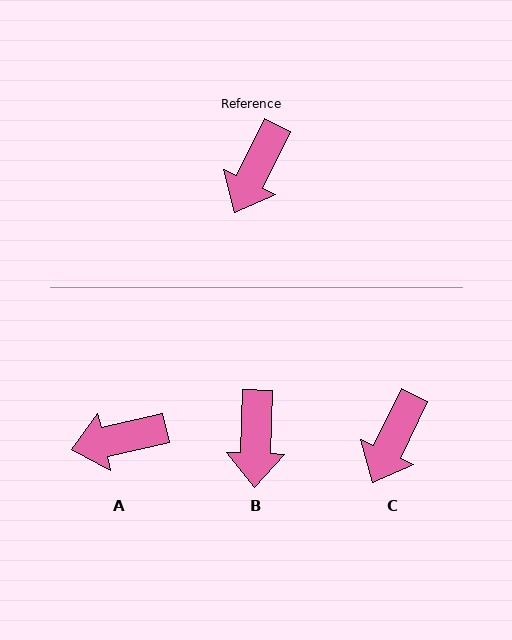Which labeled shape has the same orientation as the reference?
C.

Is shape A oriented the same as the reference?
No, it is off by about 51 degrees.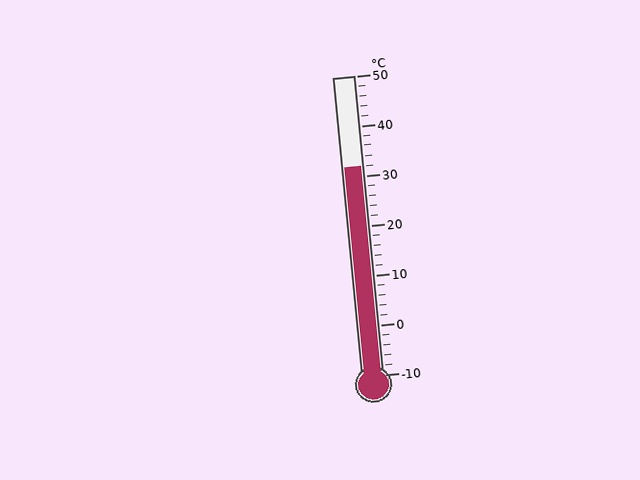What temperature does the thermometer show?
The thermometer shows approximately 32°C.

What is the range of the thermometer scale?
The thermometer scale ranges from -10°C to 50°C.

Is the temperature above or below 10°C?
The temperature is above 10°C.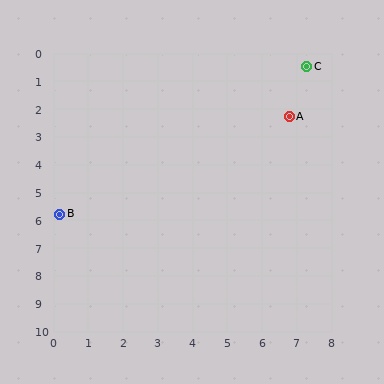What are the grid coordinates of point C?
Point C is at approximately (7.3, 0.5).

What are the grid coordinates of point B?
Point B is at approximately (0.2, 5.8).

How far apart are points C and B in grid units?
Points C and B are about 8.9 grid units apart.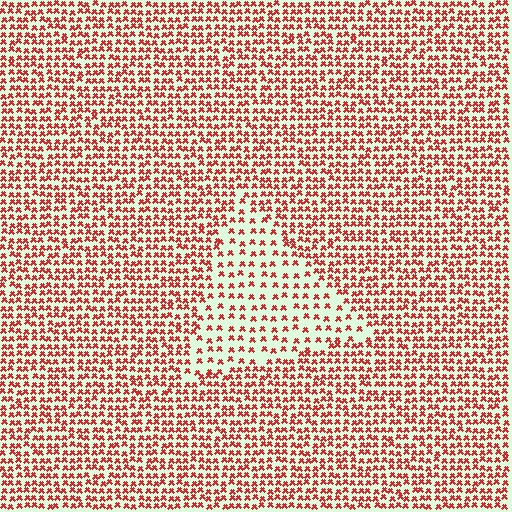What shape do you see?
I see a triangle.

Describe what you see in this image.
The image contains small red elements arranged at two different densities. A triangle-shaped region is visible where the elements are less densely packed than the surrounding area.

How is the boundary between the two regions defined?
The boundary is defined by a change in element density (approximately 2.0x ratio). All elements are the same color, size, and shape.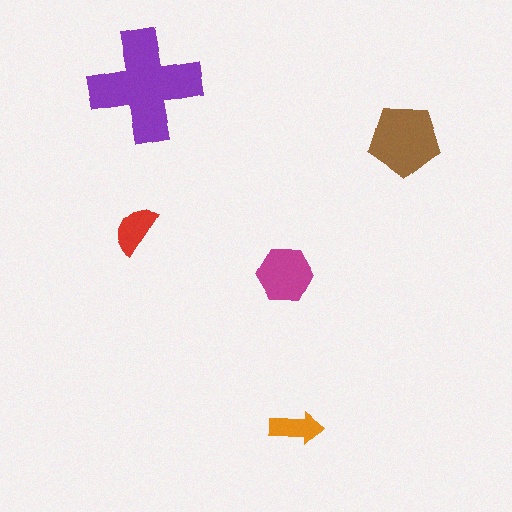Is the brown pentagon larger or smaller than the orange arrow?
Larger.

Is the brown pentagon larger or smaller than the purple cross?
Smaller.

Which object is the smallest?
The orange arrow.